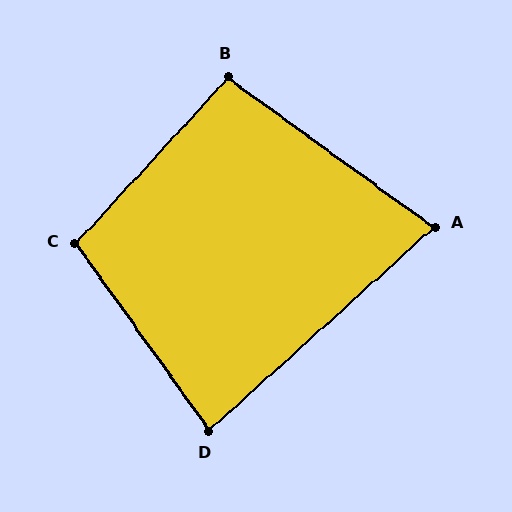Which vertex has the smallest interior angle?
A, at approximately 78 degrees.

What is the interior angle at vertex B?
Approximately 97 degrees (obtuse).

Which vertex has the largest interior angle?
C, at approximately 102 degrees.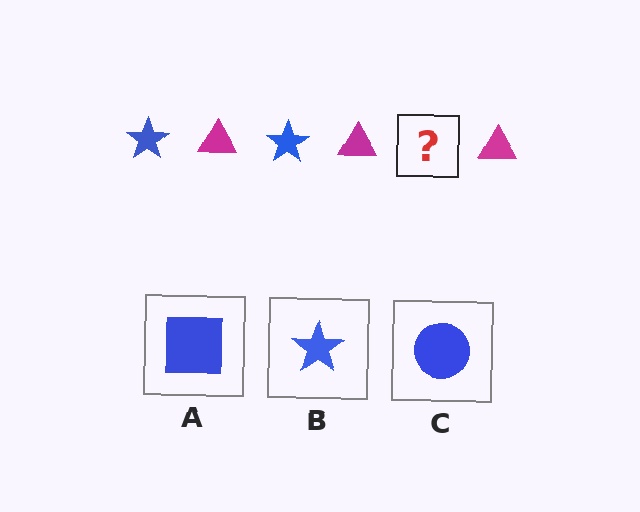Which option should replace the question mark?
Option B.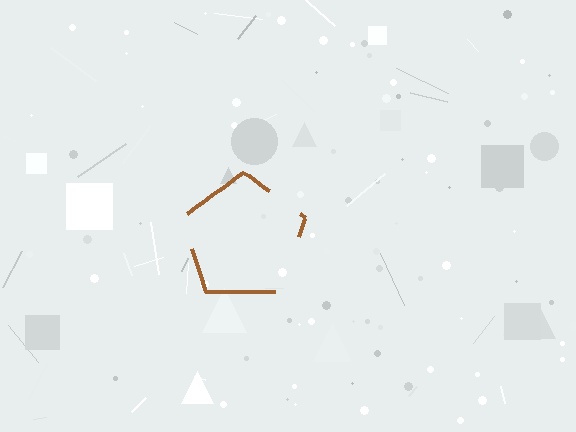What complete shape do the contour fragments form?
The contour fragments form a pentagon.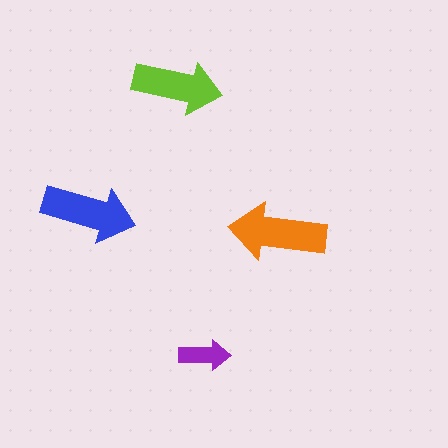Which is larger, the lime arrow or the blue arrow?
The blue one.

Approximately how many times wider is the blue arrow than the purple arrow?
About 2 times wider.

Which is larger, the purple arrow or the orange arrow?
The orange one.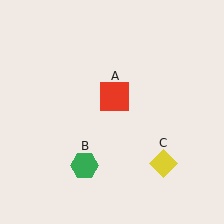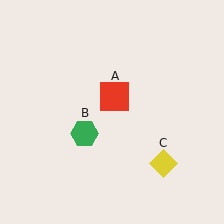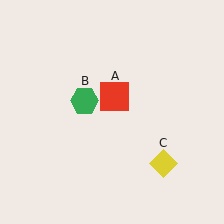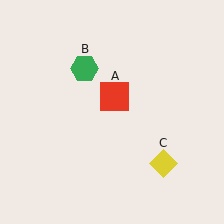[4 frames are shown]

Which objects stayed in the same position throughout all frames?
Red square (object A) and yellow diamond (object C) remained stationary.